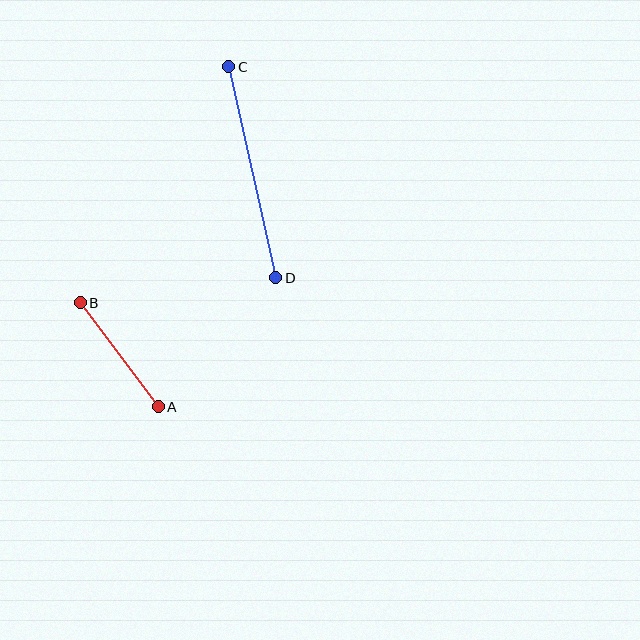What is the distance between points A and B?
The distance is approximately 130 pixels.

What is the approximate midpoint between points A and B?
The midpoint is at approximately (119, 355) pixels.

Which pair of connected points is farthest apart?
Points C and D are farthest apart.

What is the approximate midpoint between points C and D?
The midpoint is at approximately (252, 172) pixels.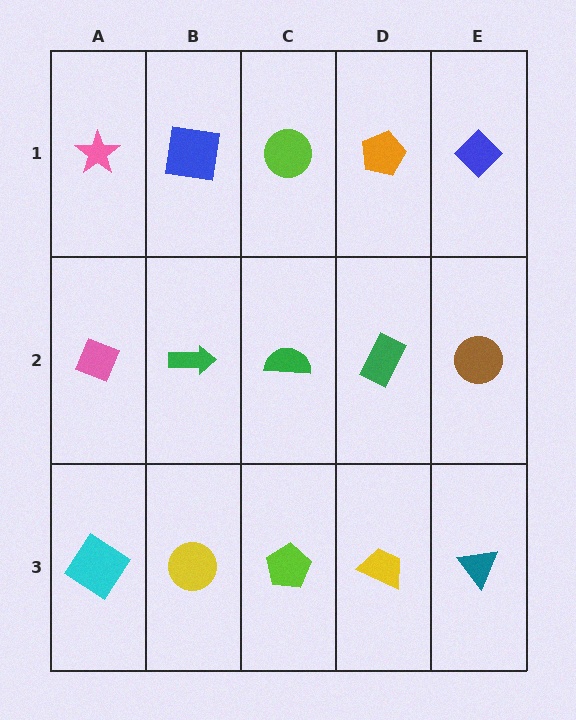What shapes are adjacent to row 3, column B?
A green arrow (row 2, column B), a cyan diamond (row 3, column A), a lime pentagon (row 3, column C).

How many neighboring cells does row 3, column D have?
3.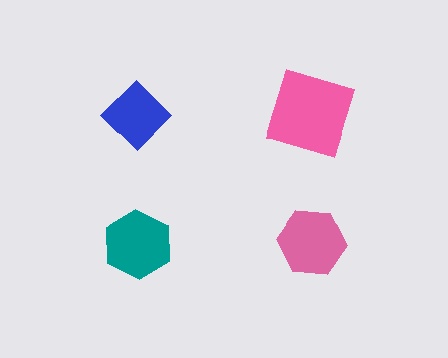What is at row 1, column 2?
A pink square.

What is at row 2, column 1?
A teal hexagon.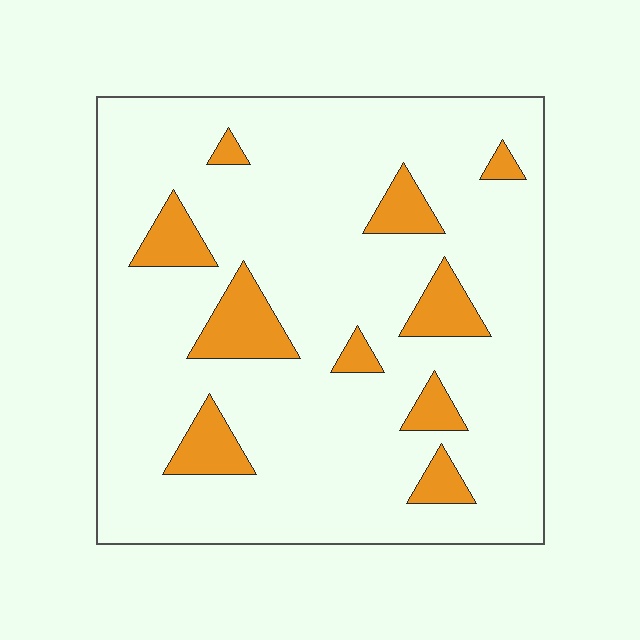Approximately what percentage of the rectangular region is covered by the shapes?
Approximately 15%.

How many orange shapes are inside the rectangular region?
10.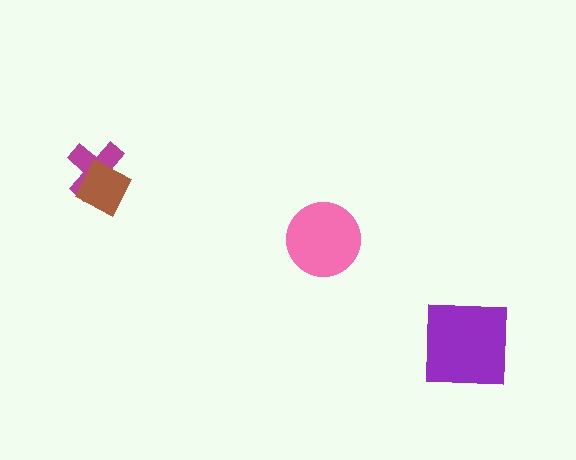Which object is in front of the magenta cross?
The brown diamond is in front of the magenta cross.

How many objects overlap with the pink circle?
0 objects overlap with the pink circle.